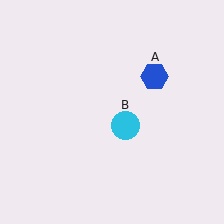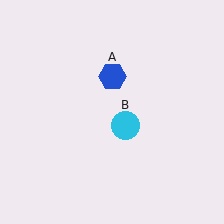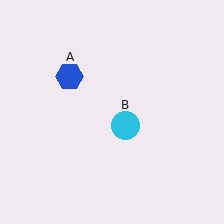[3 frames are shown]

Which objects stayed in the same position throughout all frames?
Cyan circle (object B) remained stationary.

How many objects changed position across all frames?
1 object changed position: blue hexagon (object A).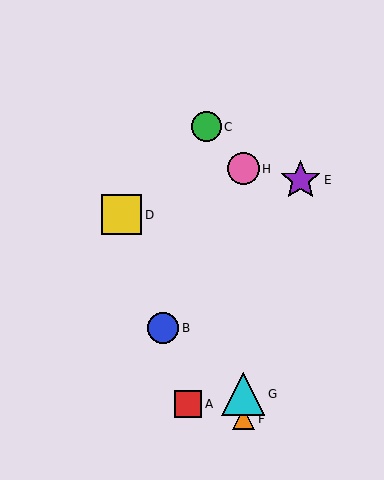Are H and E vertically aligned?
No, H is at x≈243 and E is at x≈301.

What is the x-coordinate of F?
Object F is at x≈243.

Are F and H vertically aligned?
Yes, both are at x≈243.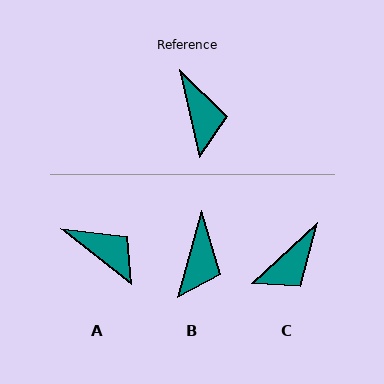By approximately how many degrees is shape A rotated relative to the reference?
Approximately 38 degrees counter-clockwise.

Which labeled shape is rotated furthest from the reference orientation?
C, about 61 degrees away.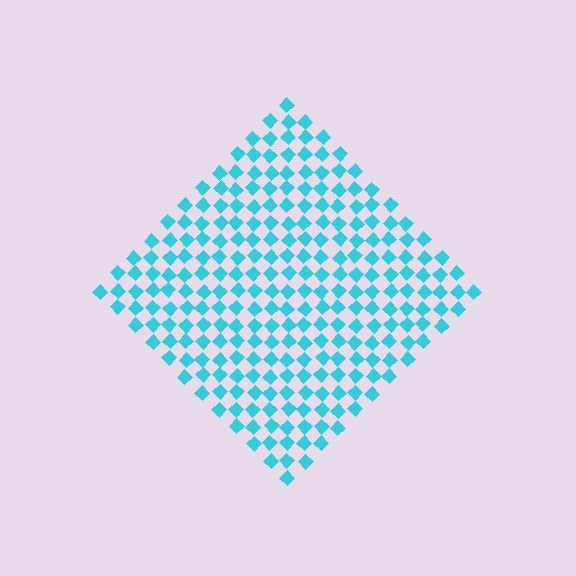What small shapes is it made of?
It is made of small diamonds.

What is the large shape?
The large shape is a diamond.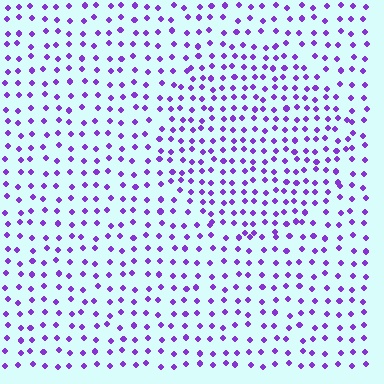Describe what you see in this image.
The image contains small purple elements arranged at two different densities. A circle-shaped region is visible where the elements are more densely packed than the surrounding area.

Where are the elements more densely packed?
The elements are more densely packed inside the circle boundary.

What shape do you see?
I see a circle.